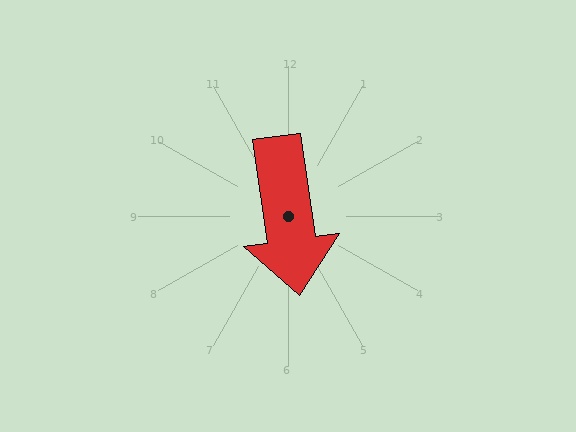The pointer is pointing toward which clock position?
Roughly 6 o'clock.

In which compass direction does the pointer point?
South.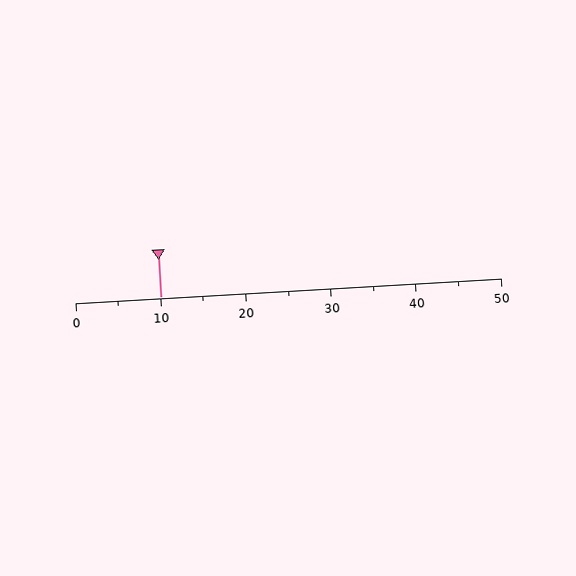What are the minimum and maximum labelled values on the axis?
The axis runs from 0 to 50.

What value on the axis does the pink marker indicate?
The marker indicates approximately 10.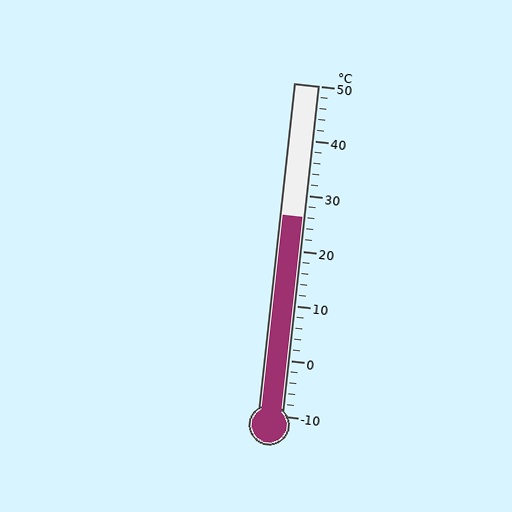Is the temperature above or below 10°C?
The temperature is above 10°C.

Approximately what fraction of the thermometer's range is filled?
The thermometer is filled to approximately 60% of its range.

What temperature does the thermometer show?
The thermometer shows approximately 26°C.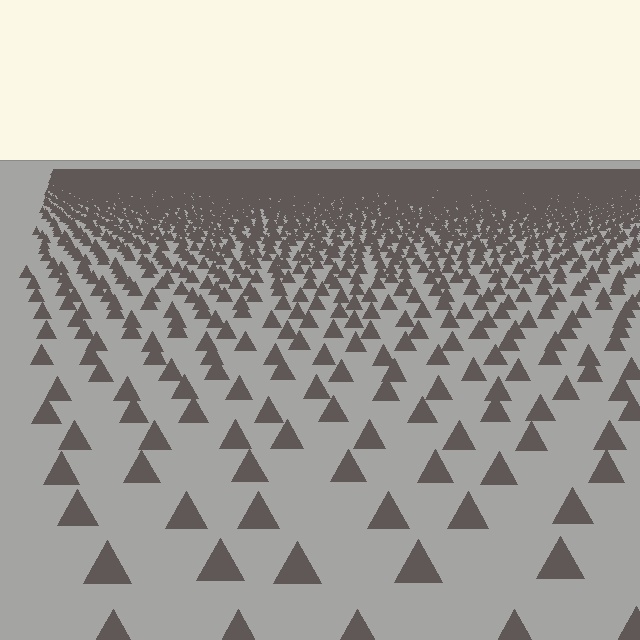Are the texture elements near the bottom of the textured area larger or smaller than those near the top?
Larger. Near the bottom, elements are closer to the viewer and appear at a bigger on-screen size.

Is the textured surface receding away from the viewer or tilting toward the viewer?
The surface is receding away from the viewer. Texture elements get smaller and denser toward the top.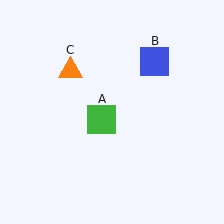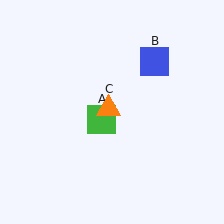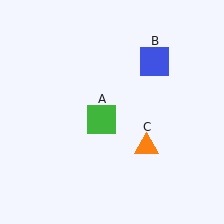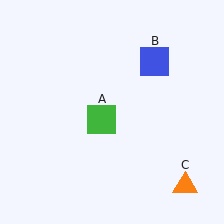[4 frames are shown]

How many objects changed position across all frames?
1 object changed position: orange triangle (object C).